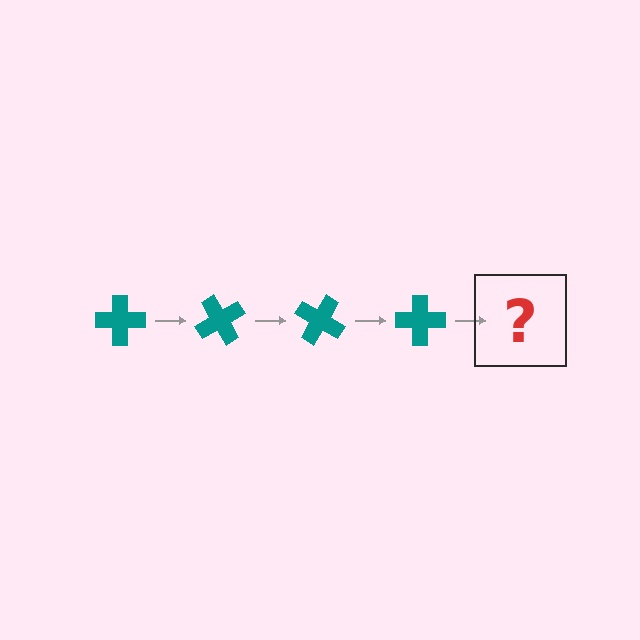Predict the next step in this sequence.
The next step is a teal cross rotated 240 degrees.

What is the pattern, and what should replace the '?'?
The pattern is that the cross rotates 60 degrees each step. The '?' should be a teal cross rotated 240 degrees.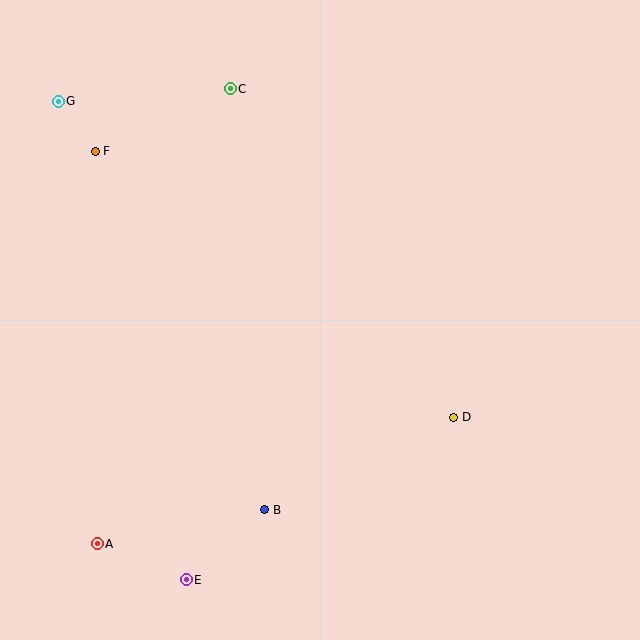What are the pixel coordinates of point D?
Point D is at (454, 417).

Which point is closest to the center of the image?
Point D at (454, 417) is closest to the center.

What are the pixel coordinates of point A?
Point A is at (97, 544).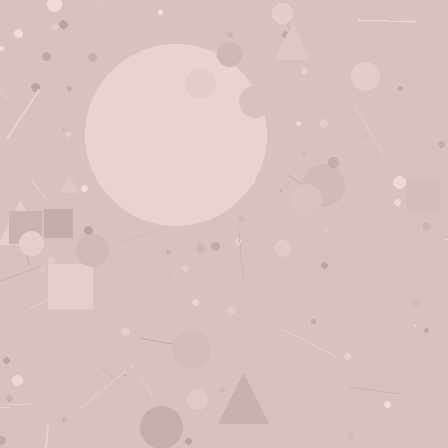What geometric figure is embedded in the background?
A circle is embedded in the background.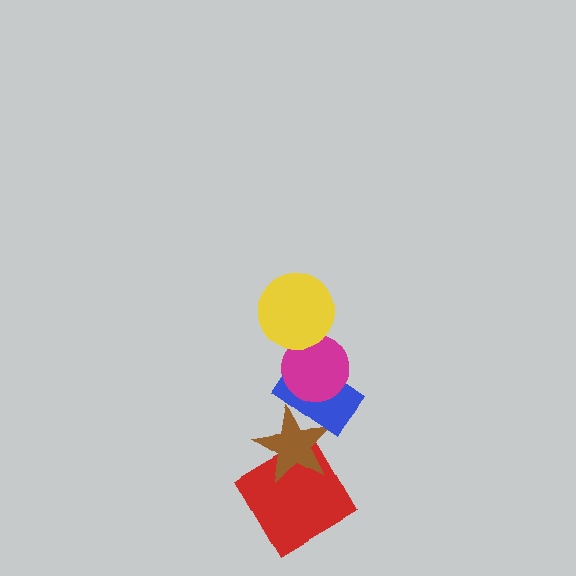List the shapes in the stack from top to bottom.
From top to bottom: the yellow circle, the magenta circle, the blue rectangle, the brown star, the red diamond.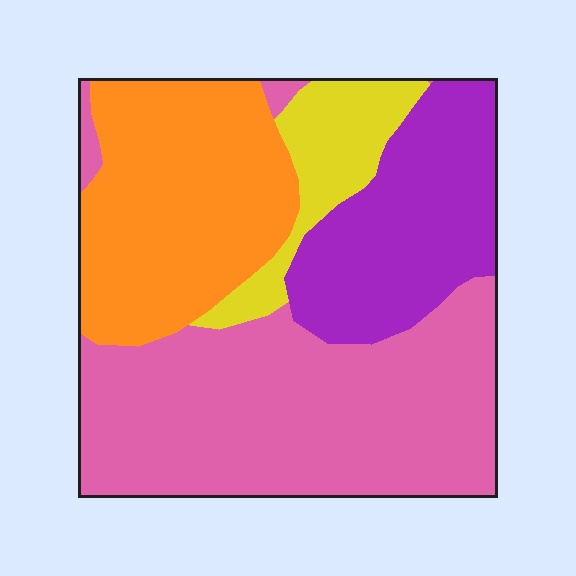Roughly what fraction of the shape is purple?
Purple takes up about one fifth (1/5) of the shape.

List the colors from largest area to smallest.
From largest to smallest: pink, orange, purple, yellow.